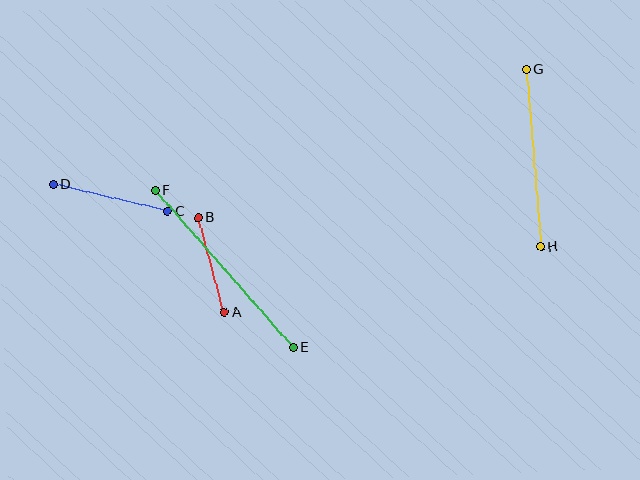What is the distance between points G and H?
The distance is approximately 178 pixels.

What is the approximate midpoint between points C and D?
The midpoint is at approximately (110, 198) pixels.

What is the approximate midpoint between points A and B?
The midpoint is at approximately (211, 265) pixels.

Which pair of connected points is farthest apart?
Points E and F are farthest apart.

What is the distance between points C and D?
The distance is approximately 118 pixels.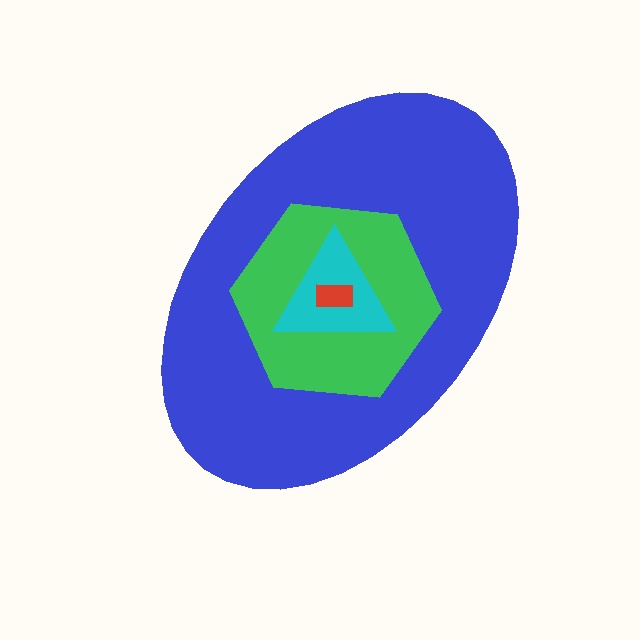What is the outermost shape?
The blue ellipse.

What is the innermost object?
The red rectangle.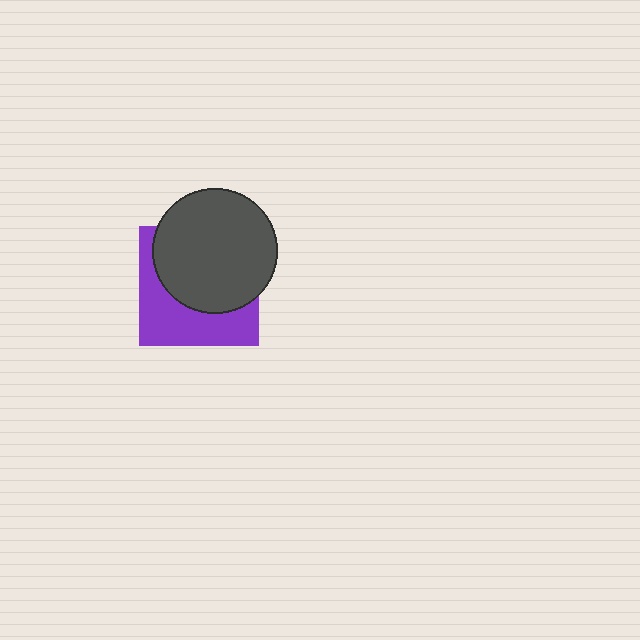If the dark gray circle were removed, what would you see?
You would see the complete purple square.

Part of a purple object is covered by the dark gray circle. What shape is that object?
It is a square.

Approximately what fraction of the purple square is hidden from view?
Roughly 58% of the purple square is hidden behind the dark gray circle.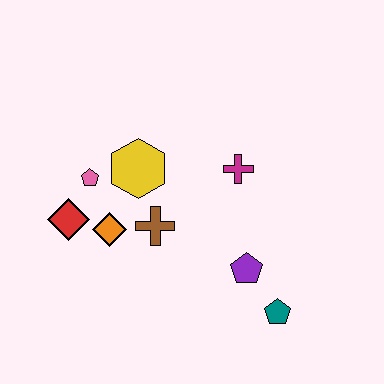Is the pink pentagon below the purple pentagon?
No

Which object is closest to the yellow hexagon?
The pink pentagon is closest to the yellow hexagon.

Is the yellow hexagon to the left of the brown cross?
Yes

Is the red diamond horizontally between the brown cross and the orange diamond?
No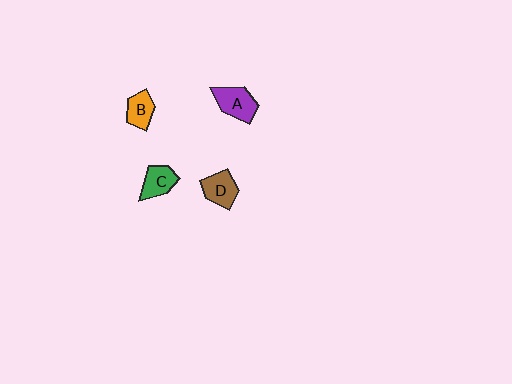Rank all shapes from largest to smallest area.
From largest to smallest: A (purple), D (brown), C (green), B (orange).